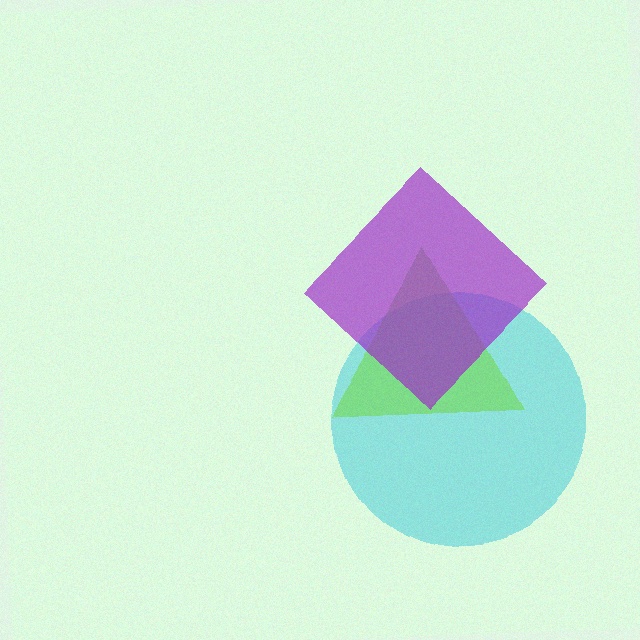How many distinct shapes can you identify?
There are 3 distinct shapes: a cyan circle, a lime triangle, a purple diamond.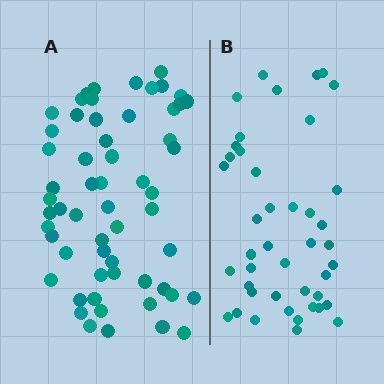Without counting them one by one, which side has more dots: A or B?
Region A (the left region) has more dots.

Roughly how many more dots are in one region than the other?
Region A has approximately 15 more dots than region B.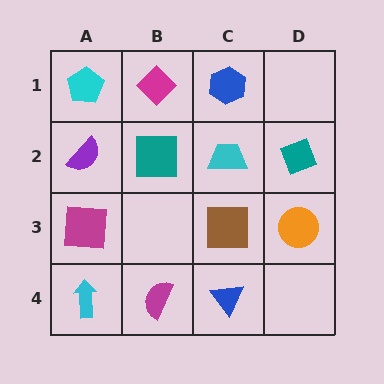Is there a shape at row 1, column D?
No, that cell is empty.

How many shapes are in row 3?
3 shapes.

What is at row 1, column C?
A blue hexagon.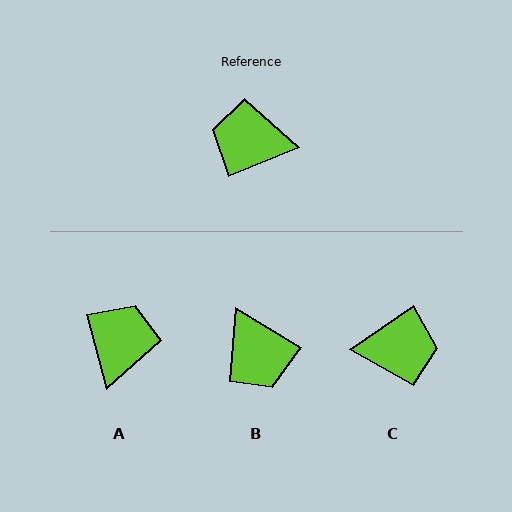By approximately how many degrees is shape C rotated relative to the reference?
Approximately 168 degrees clockwise.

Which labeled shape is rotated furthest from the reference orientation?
C, about 168 degrees away.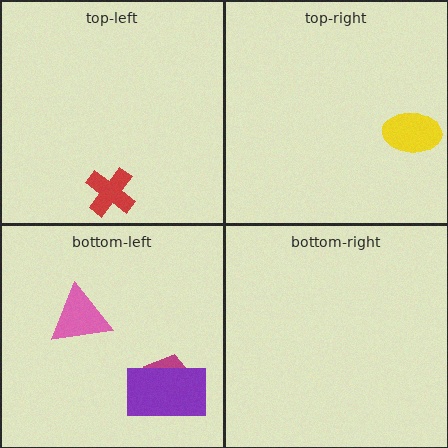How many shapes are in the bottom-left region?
3.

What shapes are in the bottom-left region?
The magenta pentagon, the pink triangle, the purple rectangle.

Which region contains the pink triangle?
The bottom-left region.